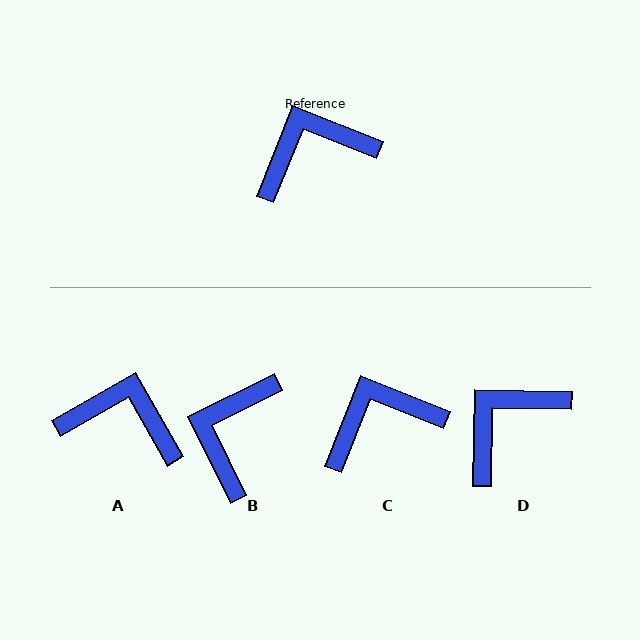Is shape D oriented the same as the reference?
No, it is off by about 21 degrees.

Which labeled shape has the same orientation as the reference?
C.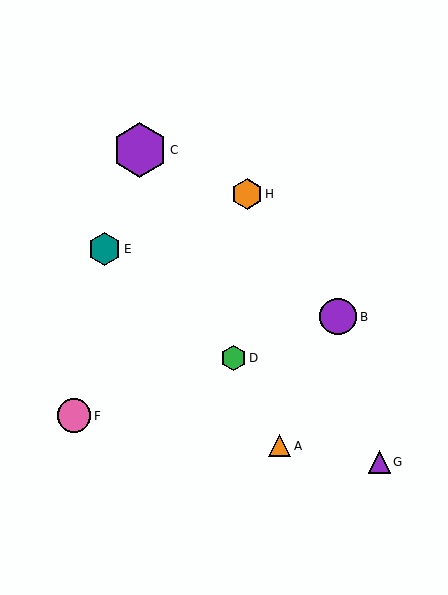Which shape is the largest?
The purple hexagon (labeled C) is the largest.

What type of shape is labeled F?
Shape F is a pink circle.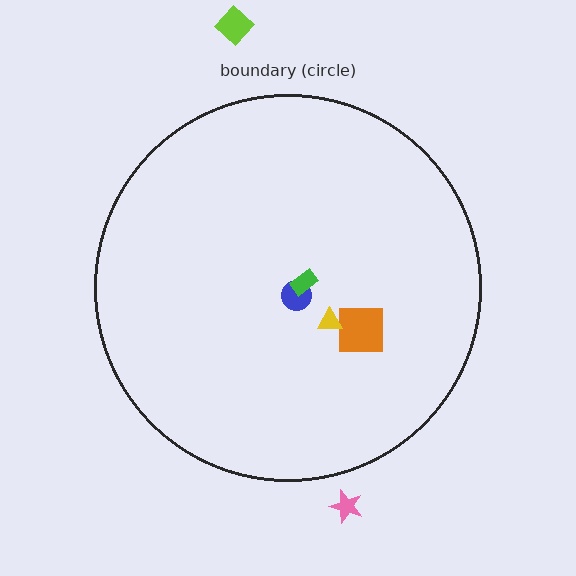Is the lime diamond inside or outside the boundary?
Outside.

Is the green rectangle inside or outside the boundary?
Inside.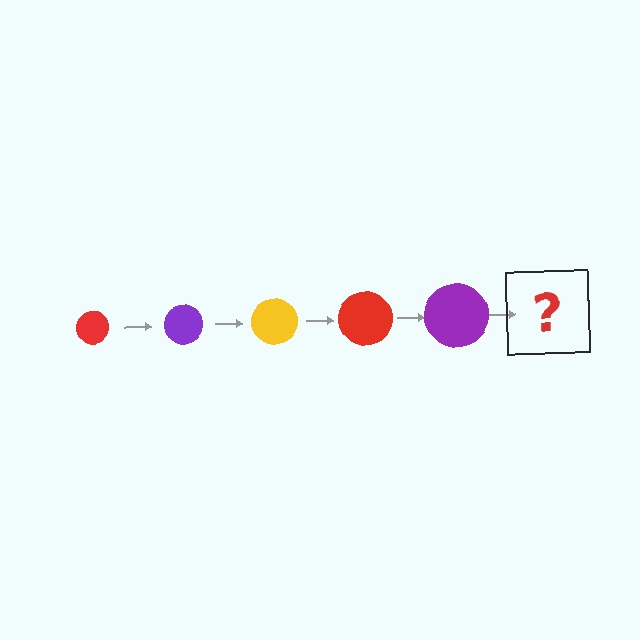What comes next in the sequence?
The next element should be a yellow circle, larger than the previous one.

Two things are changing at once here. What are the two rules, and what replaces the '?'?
The two rules are that the circle grows larger each step and the color cycles through red, purple, and yellow. The '?' should be a yellow circle, larger than the previous one.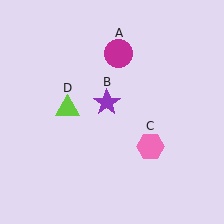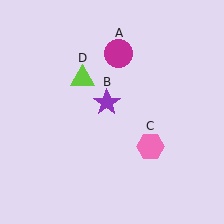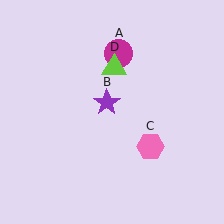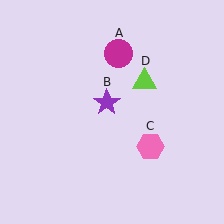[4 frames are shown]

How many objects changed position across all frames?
1 object changed position: lime triangle (object D).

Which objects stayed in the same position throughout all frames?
Magenta circle (object A) and purple star (object B) and pink hexagon (object C) remained stationary.